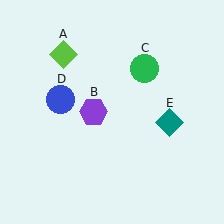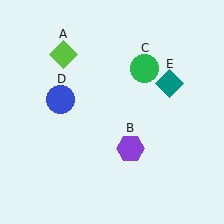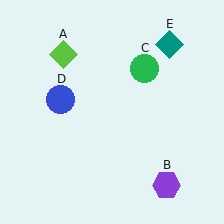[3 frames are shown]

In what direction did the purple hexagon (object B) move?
The purple hexagon (object B) moved down and to the right.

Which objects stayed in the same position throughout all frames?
Lime diamond (object A) and green circle (object C) and blue circle (object D) remained stationary.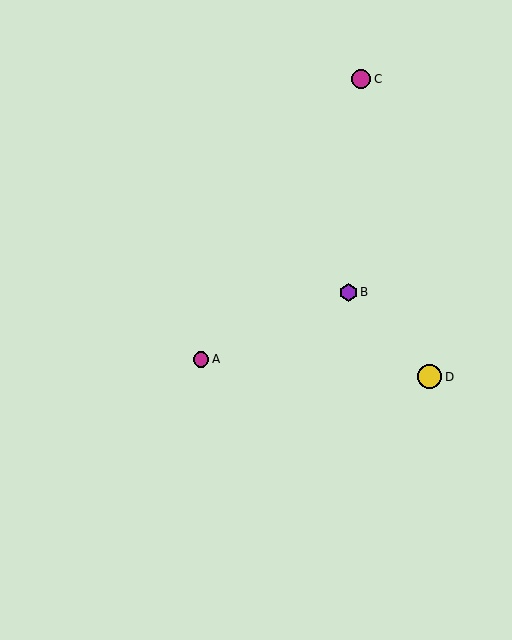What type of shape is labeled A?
Shape A is a magenta circle.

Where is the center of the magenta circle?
The center of the magenta circle is at (201, 359).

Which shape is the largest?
The yellow circle (labeled D) is the largest.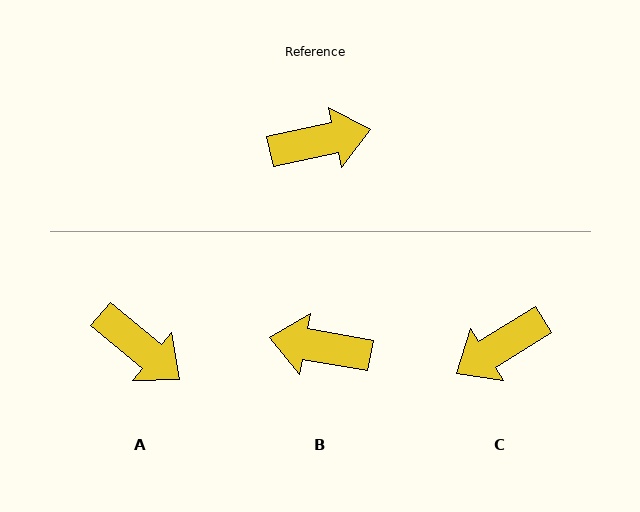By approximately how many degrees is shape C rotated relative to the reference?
Approximately 160 degrees clockwise.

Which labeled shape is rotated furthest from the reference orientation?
C, about 160 degrees away.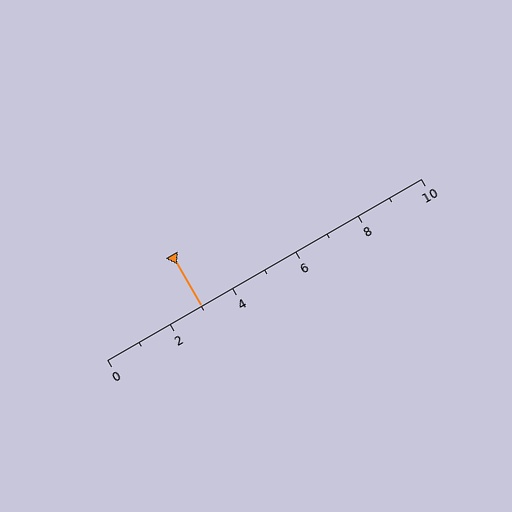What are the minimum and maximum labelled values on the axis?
The axis runs from 0 to 10.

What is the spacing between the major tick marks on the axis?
The major ticks are spaced 2 apart.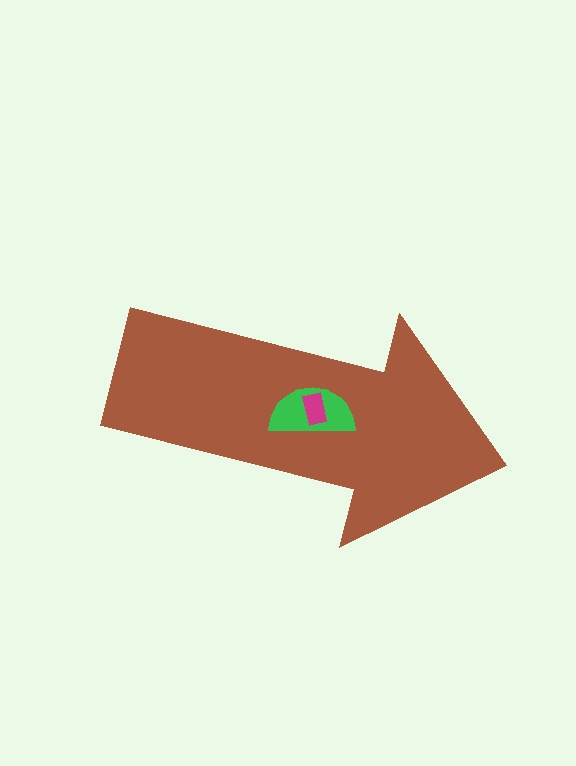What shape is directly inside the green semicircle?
The magenta rectangle.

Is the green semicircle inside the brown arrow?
Yes.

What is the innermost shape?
The magenta rectangle.